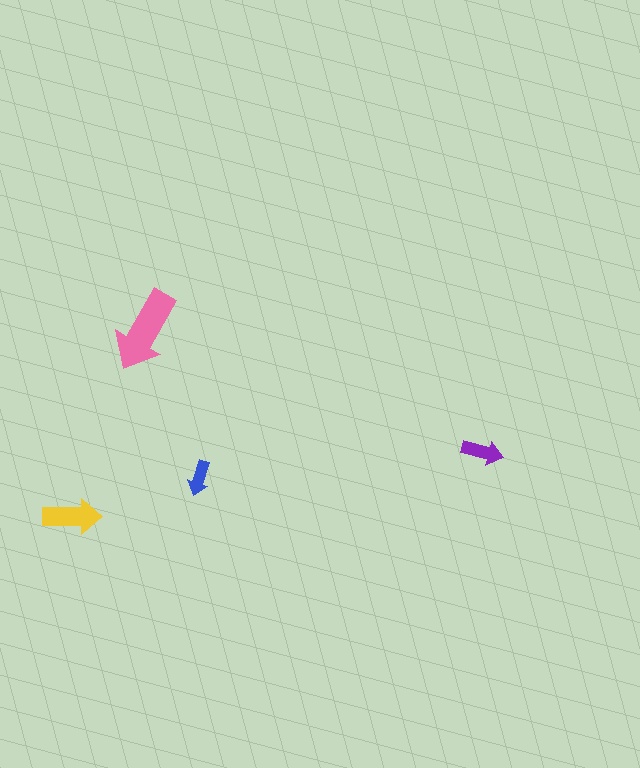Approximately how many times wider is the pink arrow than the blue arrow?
About 2.5 times wider.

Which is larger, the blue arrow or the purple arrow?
The purple one.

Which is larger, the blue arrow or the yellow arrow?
The yellow one.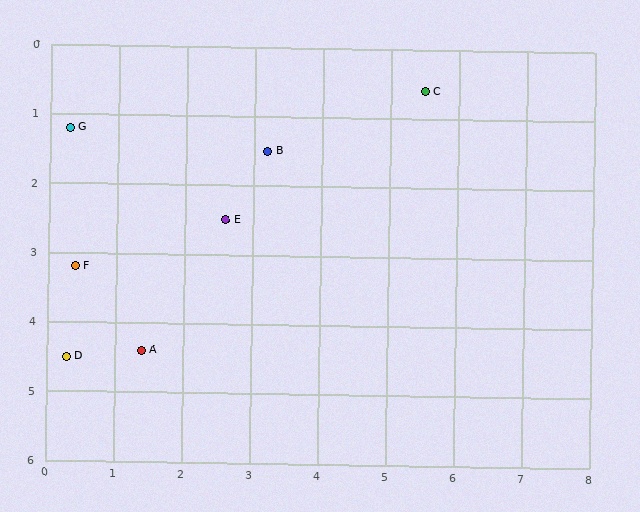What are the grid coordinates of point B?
Point B is at approximately (3.2, 1.5).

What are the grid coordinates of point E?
Point E is at approximately (2.6, 2.5).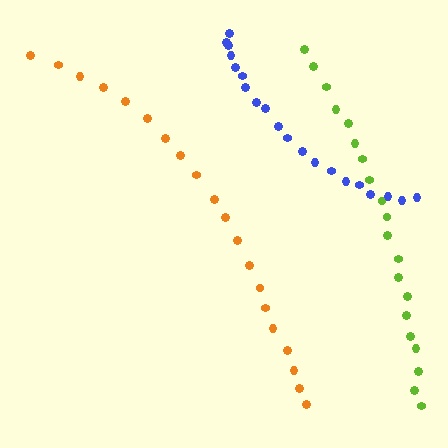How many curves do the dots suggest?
There are 3 distinct paths.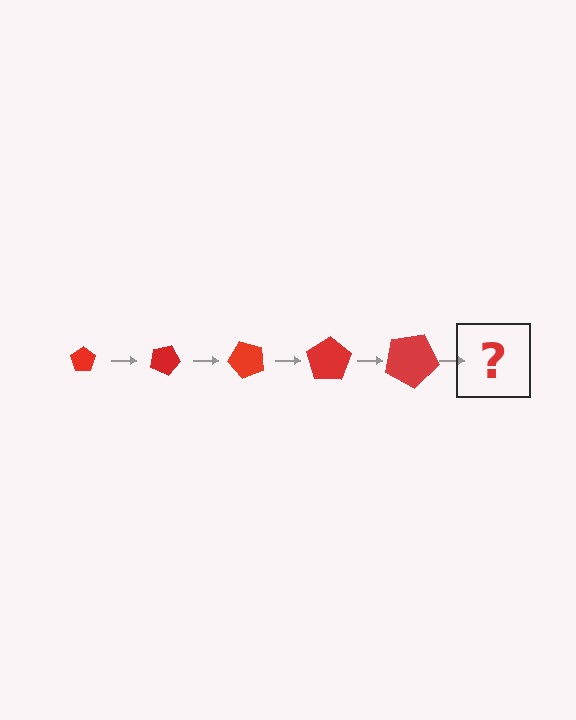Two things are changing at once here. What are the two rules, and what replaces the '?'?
The two rules are that the pentagon grows larger each step and it rotates 25 degrees each step. The '?' should be a pentagon, larger than the previous one and rotated 125 degrees from the start.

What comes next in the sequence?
The next element should be a pentagon, larger than the previous one and rotated 125 degrees from the start.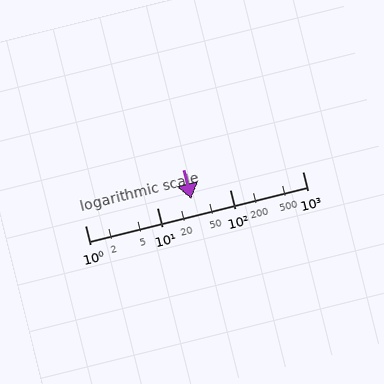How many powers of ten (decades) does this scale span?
The scale spans 3 decades, from 1 to 1000.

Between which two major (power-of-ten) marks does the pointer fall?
The pointer is between 10 and 100.